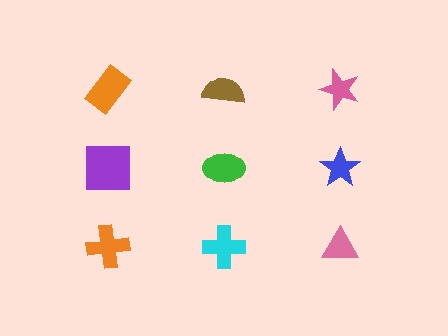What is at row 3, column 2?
A cyan cross.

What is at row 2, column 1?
A purple square.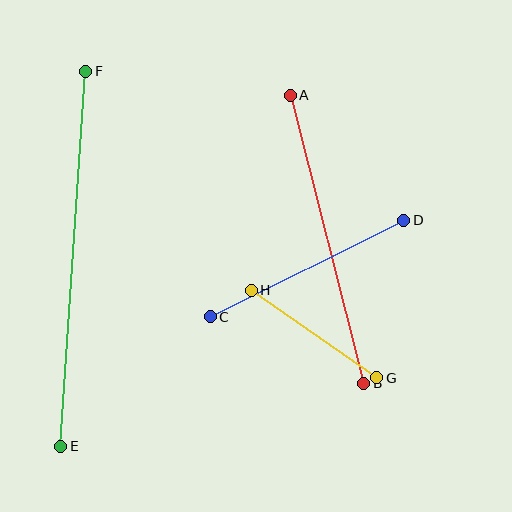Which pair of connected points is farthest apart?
Points E and F are farthest apart.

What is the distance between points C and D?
The distance is approximately 216 pixels.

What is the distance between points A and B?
The distance is approximately 297 pixels.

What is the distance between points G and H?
The distance is approximately 153 pixels.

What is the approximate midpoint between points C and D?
The midpoint is at approximately (307, 268) pixels.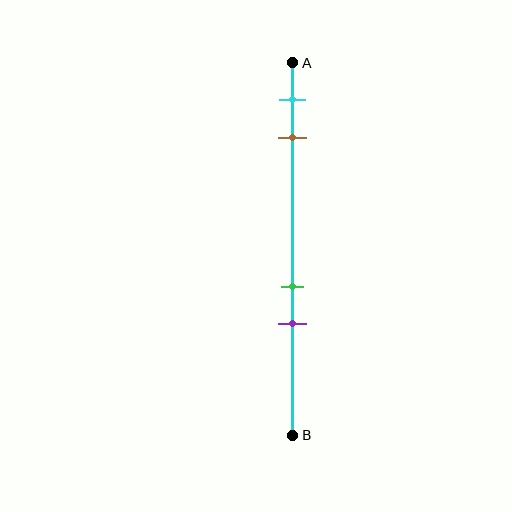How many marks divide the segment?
There are 4 marks dividing the segment.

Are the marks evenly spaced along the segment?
No, the marks are not evenly spaced.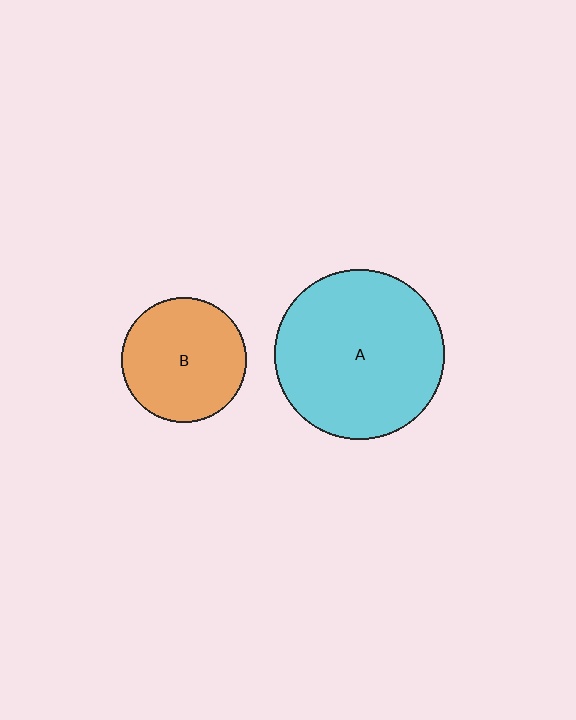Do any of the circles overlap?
No, none of the circles overlap.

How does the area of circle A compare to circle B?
Approximately 1.9 times.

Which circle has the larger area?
Circle A (cyan).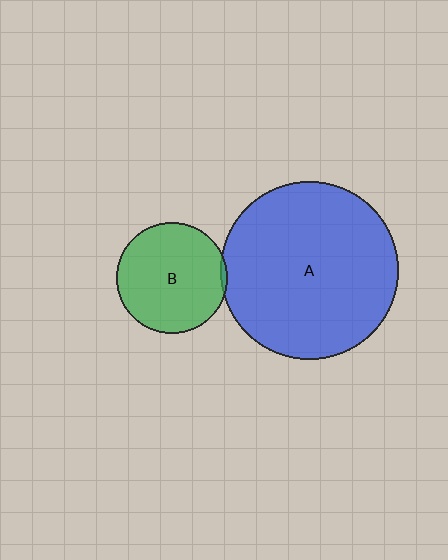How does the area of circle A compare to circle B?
Approximately 2.6 times.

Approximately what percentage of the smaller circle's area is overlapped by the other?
Approximately 5%.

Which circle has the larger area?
Circle A (blue).